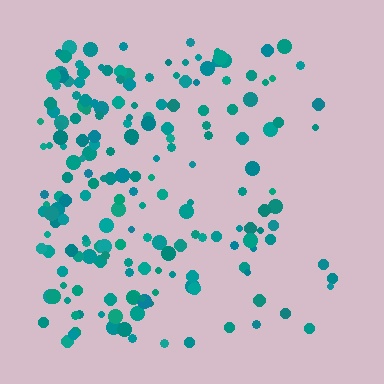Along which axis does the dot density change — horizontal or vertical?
Horizontal.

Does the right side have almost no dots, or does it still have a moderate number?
Still a moderate number, just noticeably fewer than the left.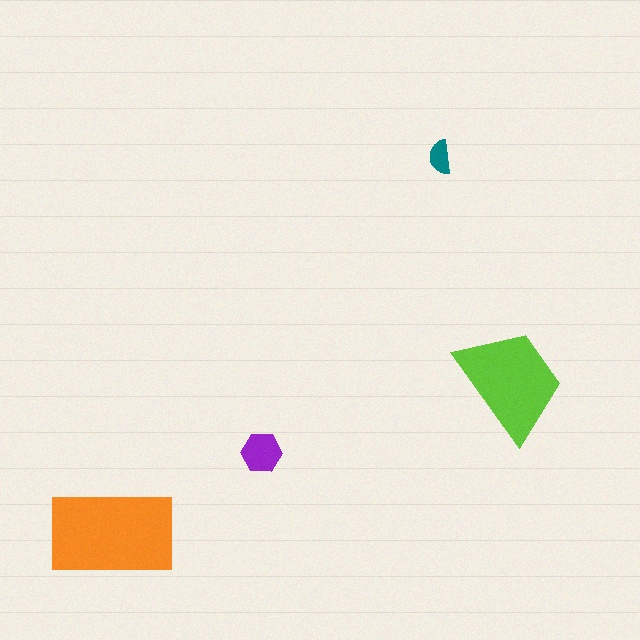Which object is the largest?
The orange rectangle.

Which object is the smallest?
The teal semicircle.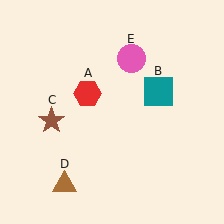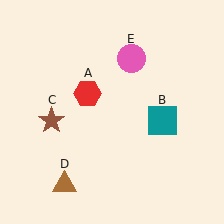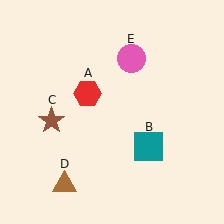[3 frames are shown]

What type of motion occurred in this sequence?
The teal square (object B) rotated clockwise around the center of the scene.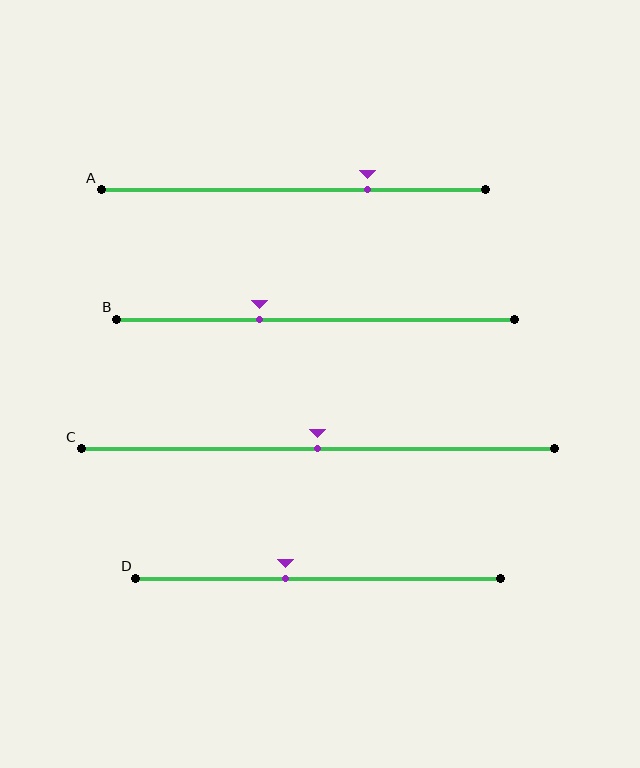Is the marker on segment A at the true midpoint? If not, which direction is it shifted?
No, the marker on segment A is shifted to the right by about 19% of the segment length.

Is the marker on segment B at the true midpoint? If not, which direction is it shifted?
No, the marker on segment B is shifted to the left by about 14% of the segment length.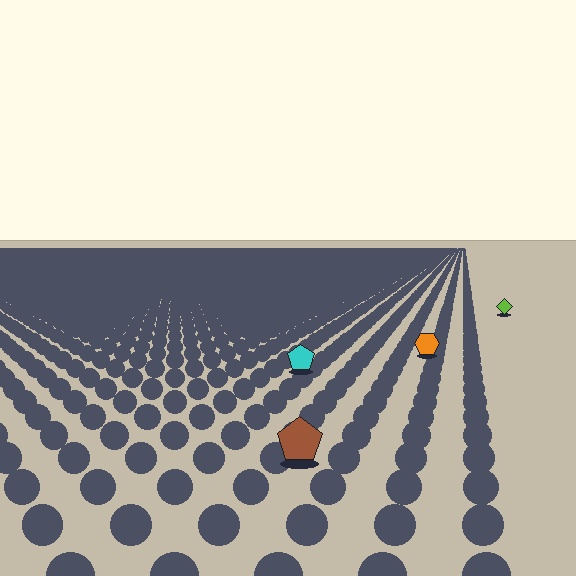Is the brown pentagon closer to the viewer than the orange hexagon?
Yes. The brown pentagon is closer — you can tell from the texture gradient: the ground texture is coarser near it.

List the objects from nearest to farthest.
From nearest to farthest: the brown pentagon, the cyan pentagon, the orange hexagon, the lime diamond.